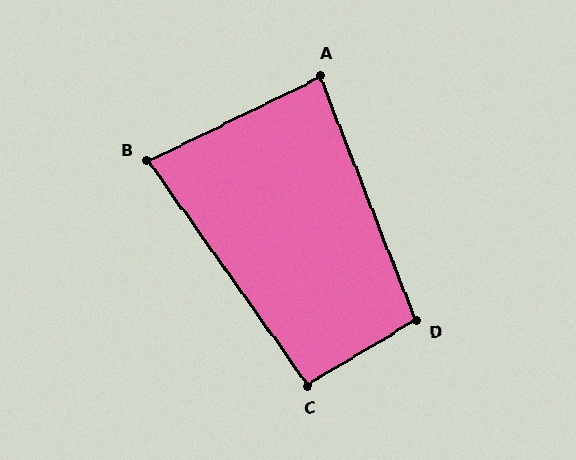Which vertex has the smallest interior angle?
B, at approximately 80 degrees.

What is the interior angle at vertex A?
Approximately 86 degrees (approximately right).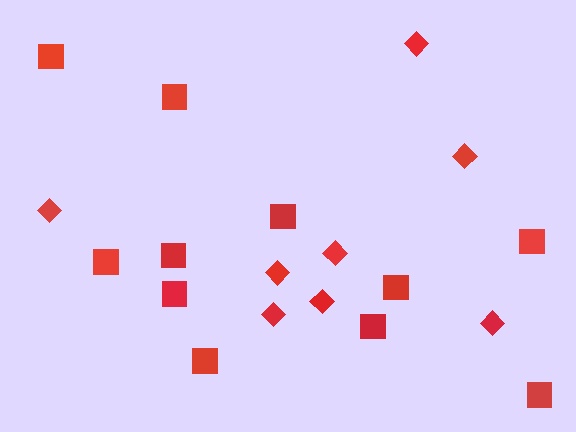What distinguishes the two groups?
There are 2 groups: one group of diamonds (8) and one group of squares (11).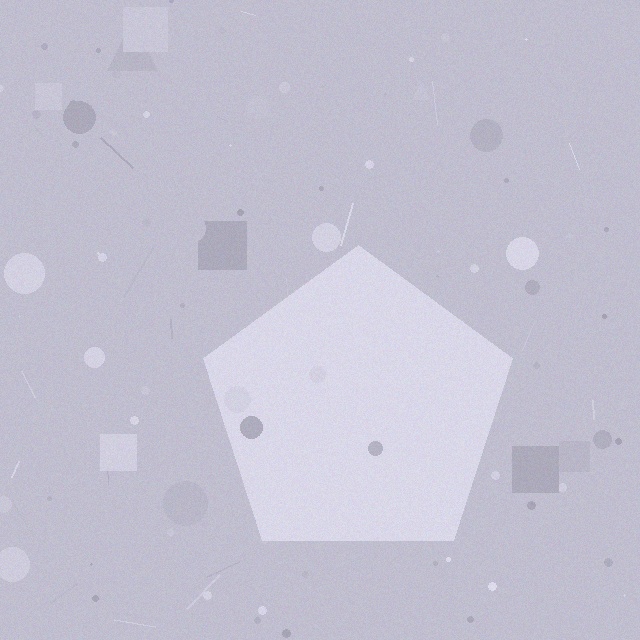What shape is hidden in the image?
A pentagon is hidden in the image.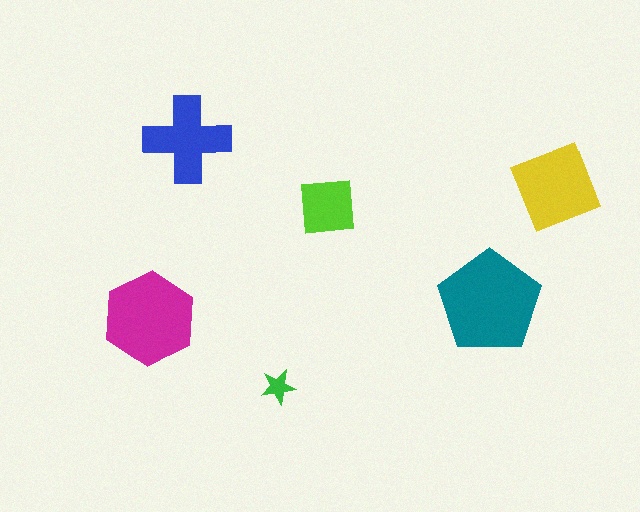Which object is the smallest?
The green star.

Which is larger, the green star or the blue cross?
The blue cross.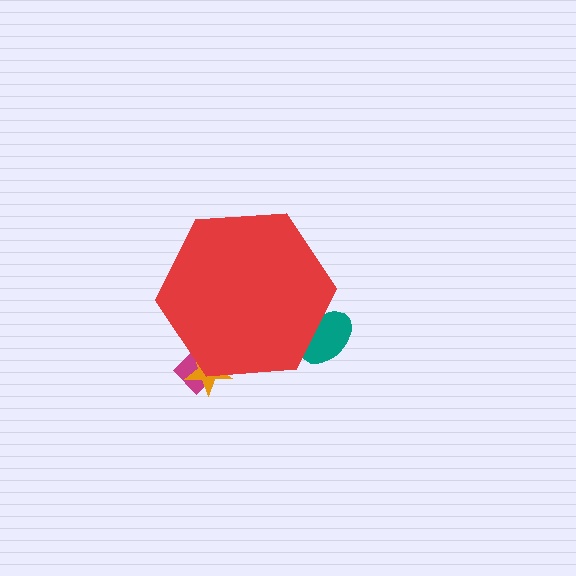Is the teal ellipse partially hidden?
Yes, the teal ellipse is partially hidden behind the red hexagon.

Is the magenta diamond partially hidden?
Yes, the magenta diamond is partially hidden behind the red hexagon.